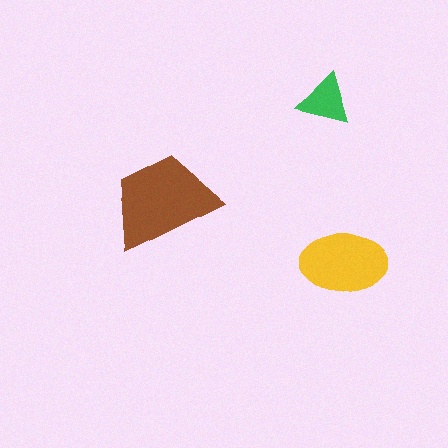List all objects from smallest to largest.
The green triangle, the yellow ellipse, the brown trapezoid.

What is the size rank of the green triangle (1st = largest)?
3rd.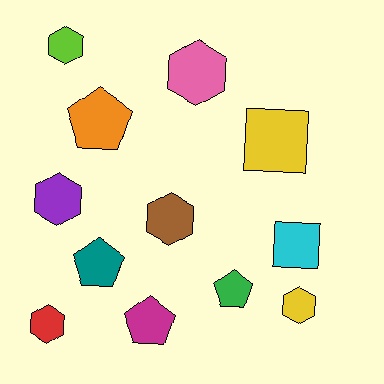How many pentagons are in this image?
There are 4 pentagons.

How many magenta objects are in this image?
There is 1 magenta object.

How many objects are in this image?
There are 12 objects.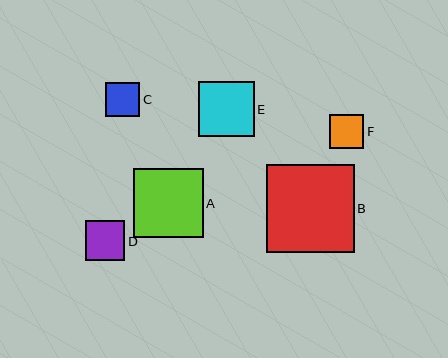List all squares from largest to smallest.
From largest to smallest: B, A, E, D, C, F.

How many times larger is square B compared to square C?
Square B is approximately 2.5 times the size of square C.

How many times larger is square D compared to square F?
Square D is approximately 1.2 times the size of square F.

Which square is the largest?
Square B is the largest with a size of approximately 87 pixels.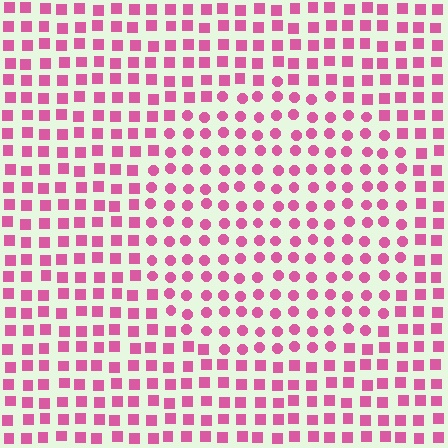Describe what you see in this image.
The image is filled with small pink elements arranged in a uniform grid. A circle-shaped region contains circles, while the surrounding area contains squares. The boundary is defined purely by the change in element shape.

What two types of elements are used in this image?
The image uses circles inside the circle region and squares outside it.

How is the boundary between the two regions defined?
The boundary is defined by a change in element shape: circles inside vs. squares outside. All elements share the same color and spacing.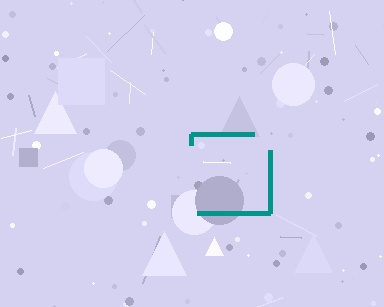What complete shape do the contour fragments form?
The contour fragments form a square.